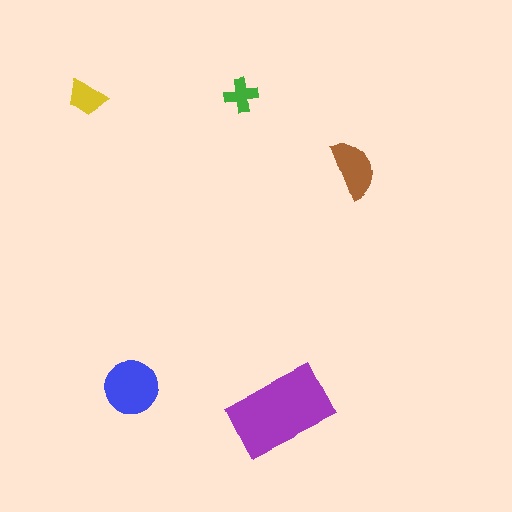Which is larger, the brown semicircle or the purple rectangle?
The purple rectangle.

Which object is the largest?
The purple rectangle.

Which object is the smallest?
The green cross.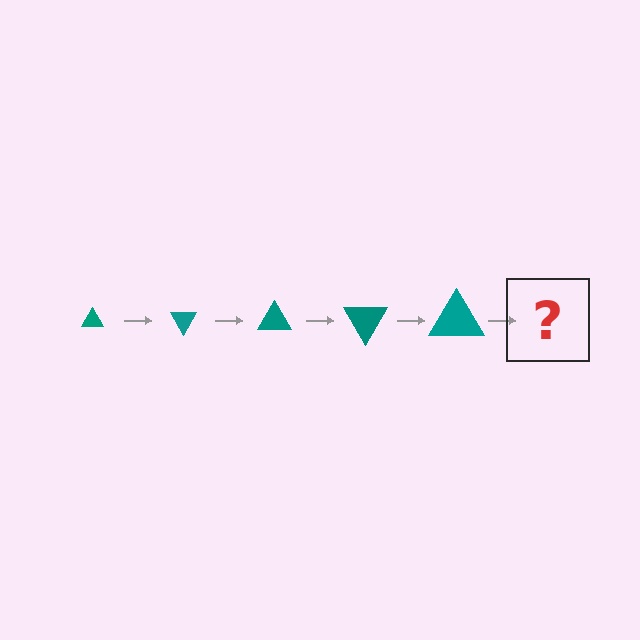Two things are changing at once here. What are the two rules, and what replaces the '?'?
The two rules are that the triangle grows larger each step and it rotates 60 degrees each step. The '?' should be a triangle, larger than the previous one and rotated 300 degrees from the start.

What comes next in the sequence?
The next element should be a triangle, larger than the previous one and rotated 300 degrees from the start.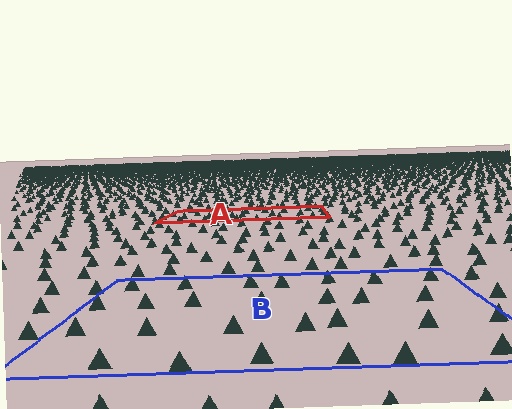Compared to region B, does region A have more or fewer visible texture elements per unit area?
Region A has more texture elements per unit area — they are packed more densely because it is farther away.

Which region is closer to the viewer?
Region B is closer. The texture elements there are larger and more spread out.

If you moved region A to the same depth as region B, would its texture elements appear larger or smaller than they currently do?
They would appear larger. At a closer depth, the same texture elements are projected at a bigger on-screen size.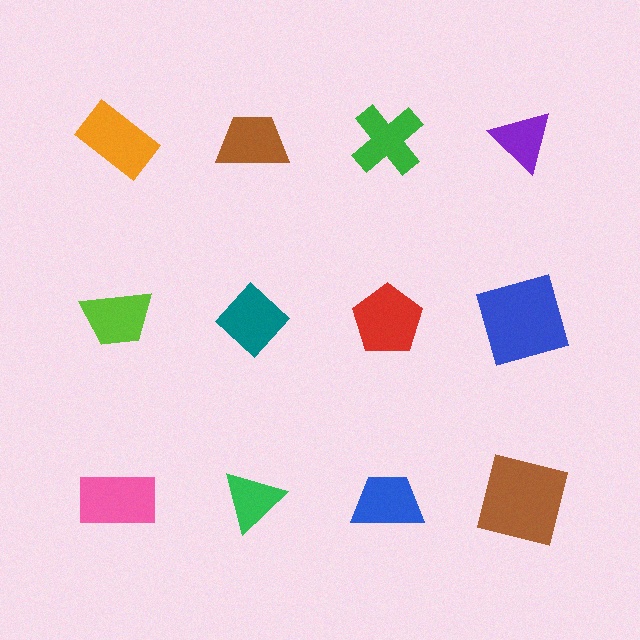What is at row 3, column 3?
A blue trapezoid.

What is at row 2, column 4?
A blue square.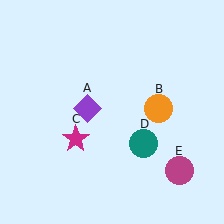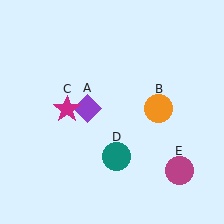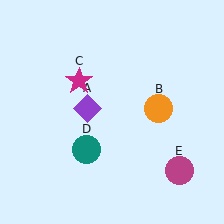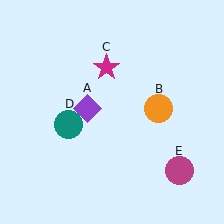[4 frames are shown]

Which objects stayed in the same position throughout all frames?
Purple diamond (object A) and orange circle (object B) and magenta circle (object E) remained stationary.